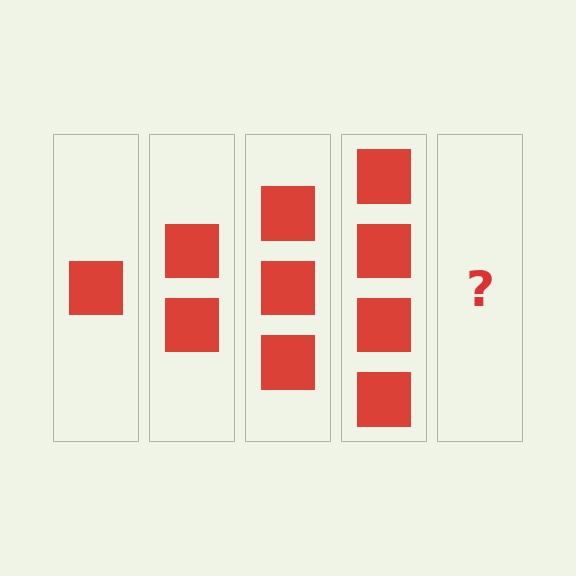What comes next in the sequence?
The next element should be 5 squares.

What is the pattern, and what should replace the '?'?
The pattern is that each step adds one more square. The '?' should be 5 squares.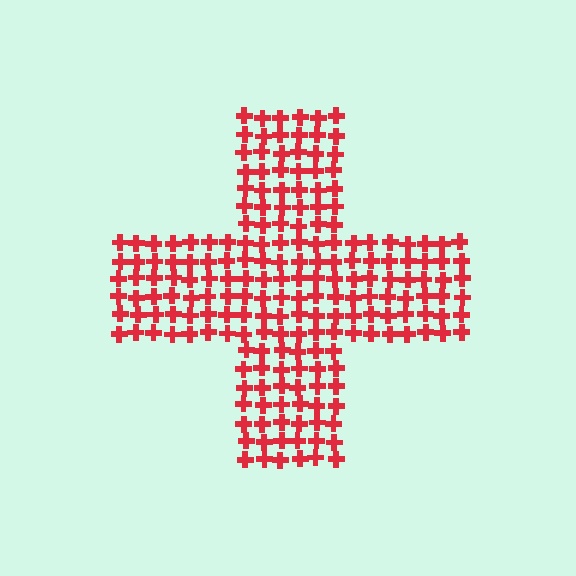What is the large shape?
The large shape is a cross.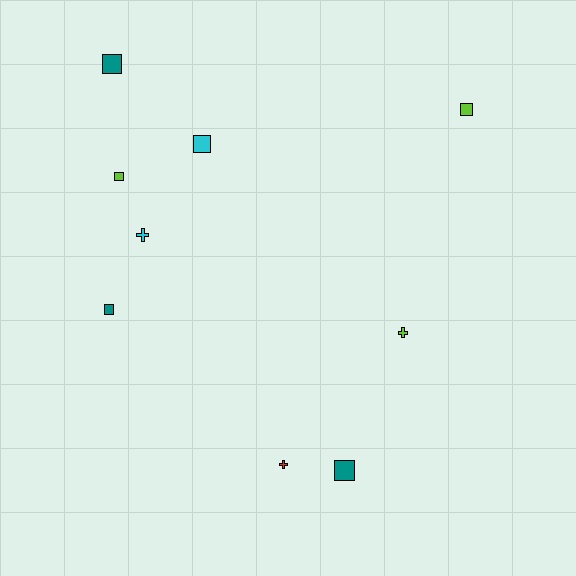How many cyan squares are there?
There is 1 cyan square.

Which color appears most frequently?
Teal, with 3 objects.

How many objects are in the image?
There are 9 objects.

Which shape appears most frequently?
Square, with 6 objects.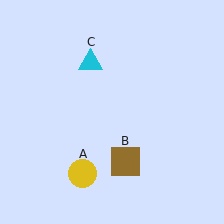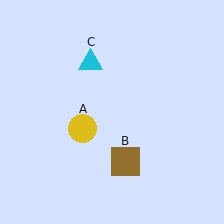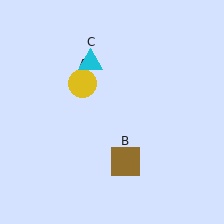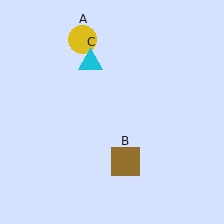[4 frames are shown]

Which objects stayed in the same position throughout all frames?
Brown square (object B) and cyan triangle (object C) remained stationary.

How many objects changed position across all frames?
1 object changed position: yellow circle (object A).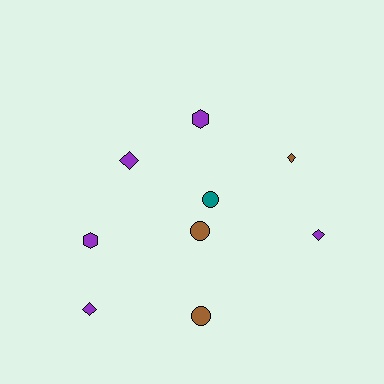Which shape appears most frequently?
Diamond, with 4 objects.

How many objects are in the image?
There are 9 objects.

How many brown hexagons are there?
There are no brown hexagons.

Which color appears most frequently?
Purple, with 5 objects.